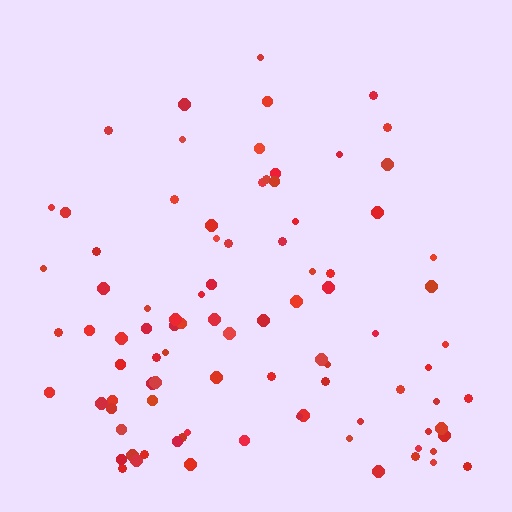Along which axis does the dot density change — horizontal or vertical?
Vertical.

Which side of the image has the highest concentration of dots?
The bottom.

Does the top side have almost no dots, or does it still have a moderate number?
Still a moderate number, just noticeably fewer than the bottom.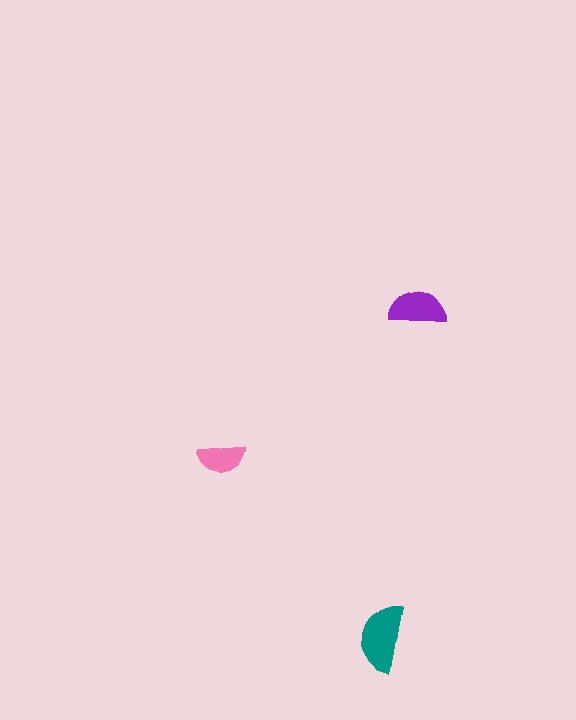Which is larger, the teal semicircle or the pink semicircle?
The teal one.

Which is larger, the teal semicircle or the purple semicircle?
The teal one.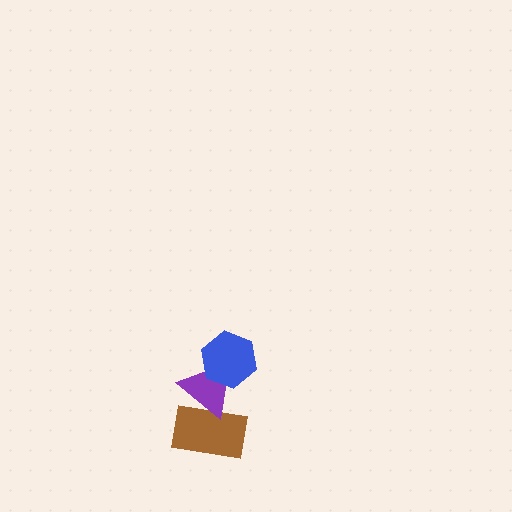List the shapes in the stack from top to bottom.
From top to bottom: the blue hexagon, the purple triangle, the brown rectangle.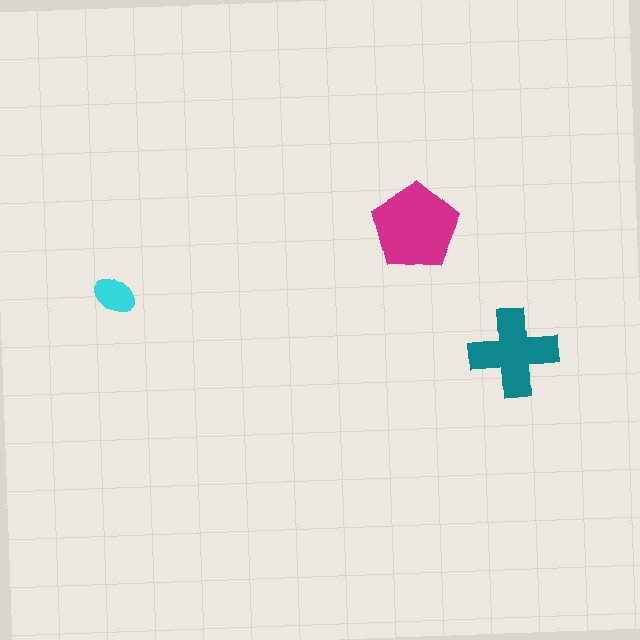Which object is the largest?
The magenta pentagon.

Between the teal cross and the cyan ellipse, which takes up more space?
The teal cross.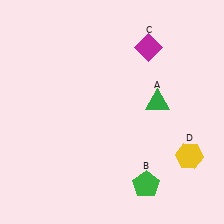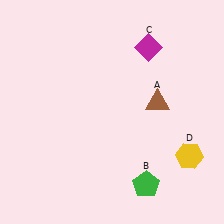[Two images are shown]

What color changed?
The triangle (A) changed from green in Image 1 to brown in Image 2.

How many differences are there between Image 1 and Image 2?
There is 1 difference between the two images.